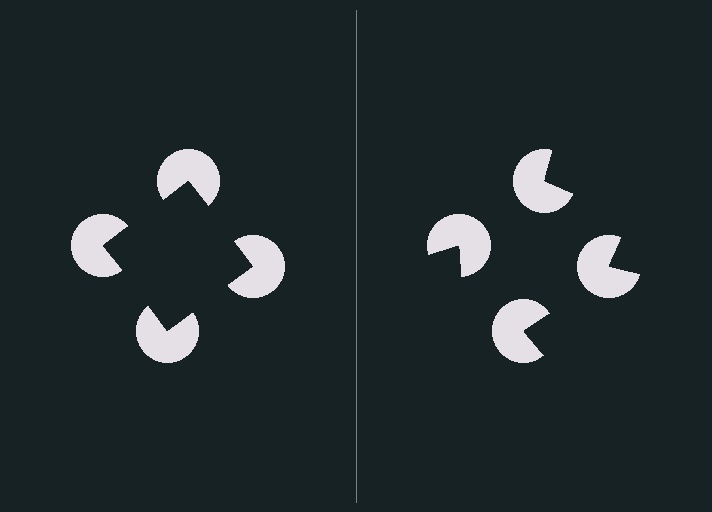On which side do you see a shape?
An illusory square appears on the left side. On the right side the wedge cuts are rotated, so no coherent shape forms.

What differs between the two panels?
The pac-man discs are positioned identically on both sides; only the wedge orientations differ. On the left they align to a square; on the right they are misaligned.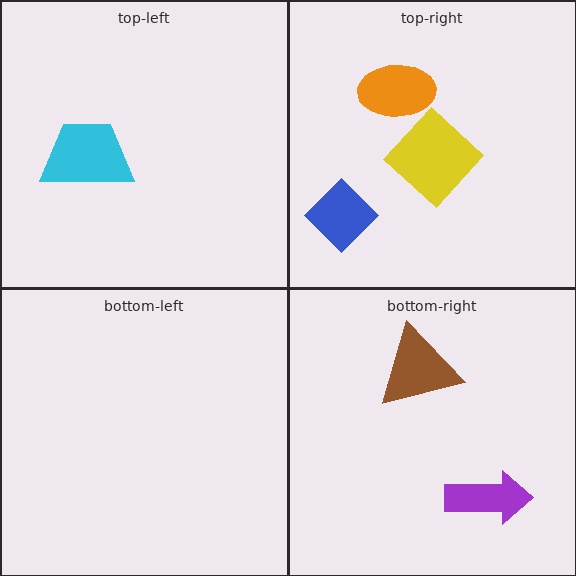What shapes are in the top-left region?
The cyan trapezoid.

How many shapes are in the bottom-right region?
2.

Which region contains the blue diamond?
The top-right region.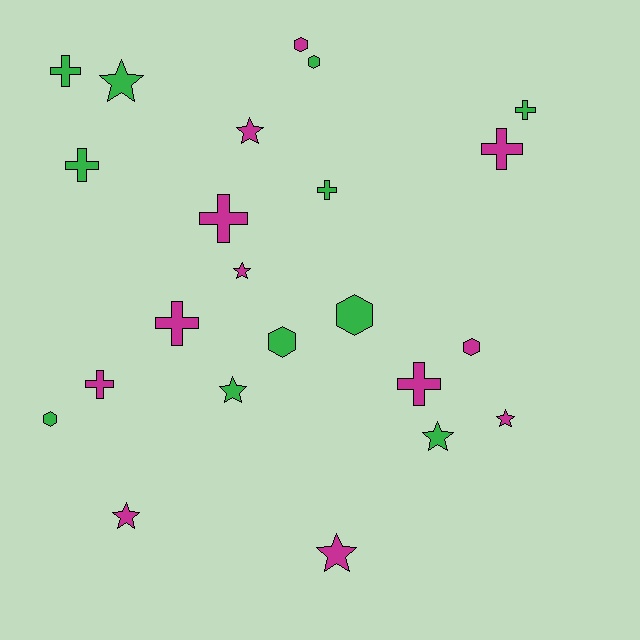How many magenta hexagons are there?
There are 2 magenta hexagons.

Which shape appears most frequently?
Cross, with 9 objects.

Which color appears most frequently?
Magenta, with 12 objects.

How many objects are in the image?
There are 23 objects.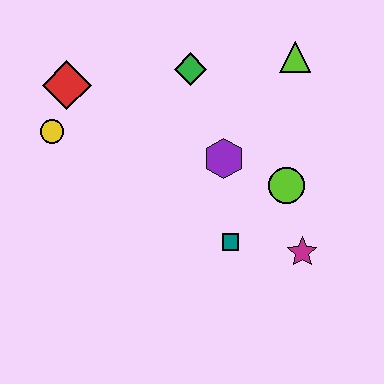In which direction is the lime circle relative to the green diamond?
The lime circle is below the green diamond.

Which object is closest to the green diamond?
The purple hexagon is closest to the green diamond.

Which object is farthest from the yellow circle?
The magenta star is farthest from the yellow circle.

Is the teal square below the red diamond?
Yes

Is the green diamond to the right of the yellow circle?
Yes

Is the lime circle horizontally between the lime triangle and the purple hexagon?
Yes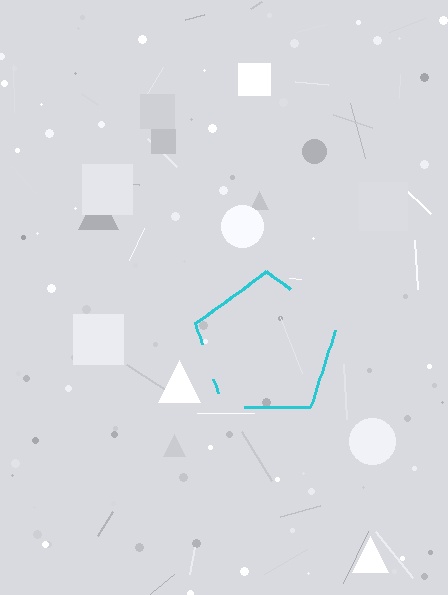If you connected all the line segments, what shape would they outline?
They would outline a pentagon.